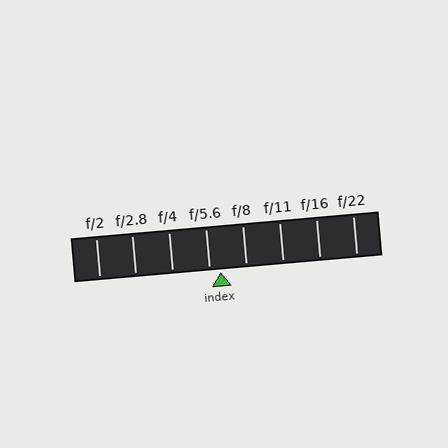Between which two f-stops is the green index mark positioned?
The index mark is between f/5.6 and f/8.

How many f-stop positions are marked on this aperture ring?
There are 8 f-stop positions marked.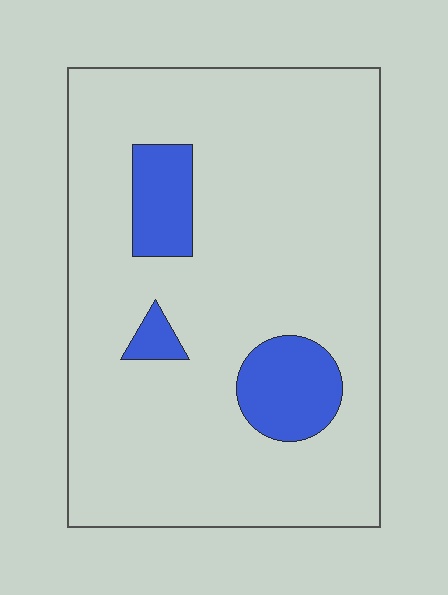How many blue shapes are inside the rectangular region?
3.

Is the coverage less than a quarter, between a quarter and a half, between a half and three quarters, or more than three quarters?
Less than a quarter.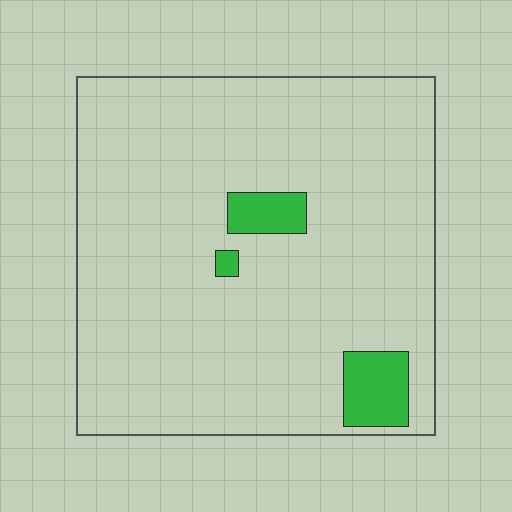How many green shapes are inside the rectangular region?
3.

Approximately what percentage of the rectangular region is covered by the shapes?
Approximately 5%.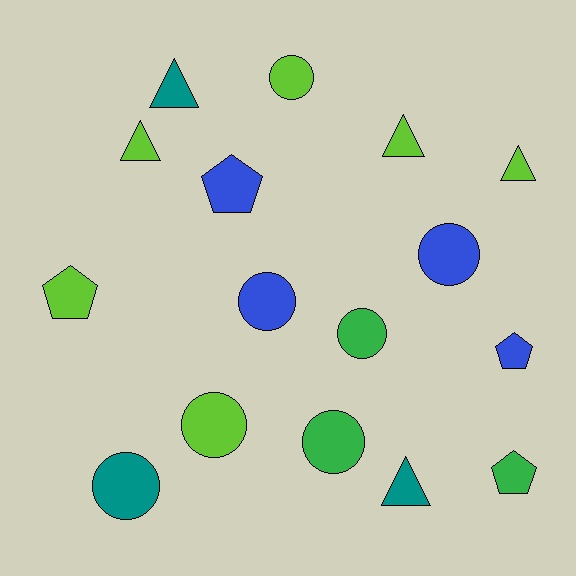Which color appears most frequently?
Lime, with 6 objects.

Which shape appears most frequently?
Circle, with 7 objects.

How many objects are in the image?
There are 16 objects.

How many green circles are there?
There are 2 green circles.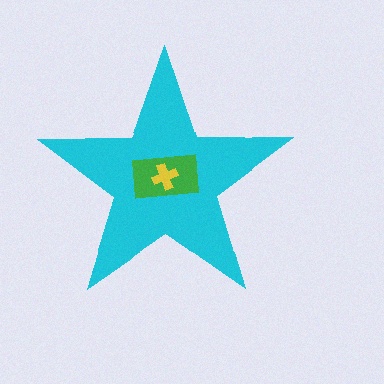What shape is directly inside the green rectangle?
The yellow cross.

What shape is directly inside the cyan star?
The green rectangle.